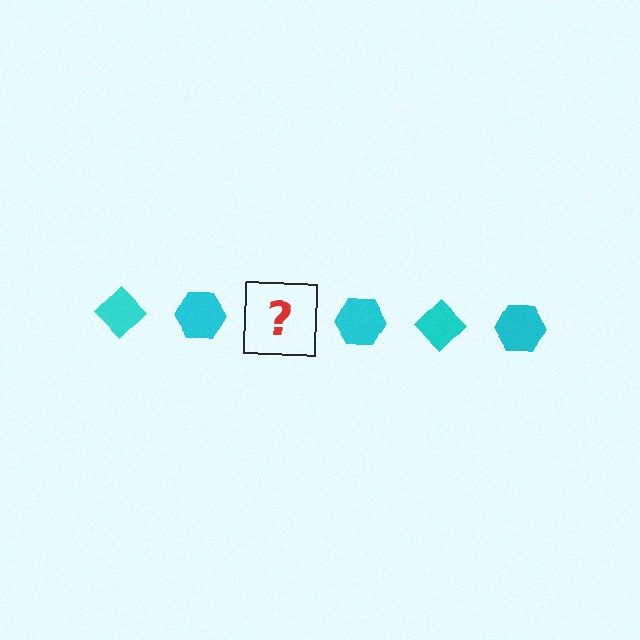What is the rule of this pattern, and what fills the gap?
The rule is that the pattern cycles through diamond, hexagon shapes in cyan. The gap should be filled with a cyan diamond.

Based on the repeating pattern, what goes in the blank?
The blank should be a cyan diamond.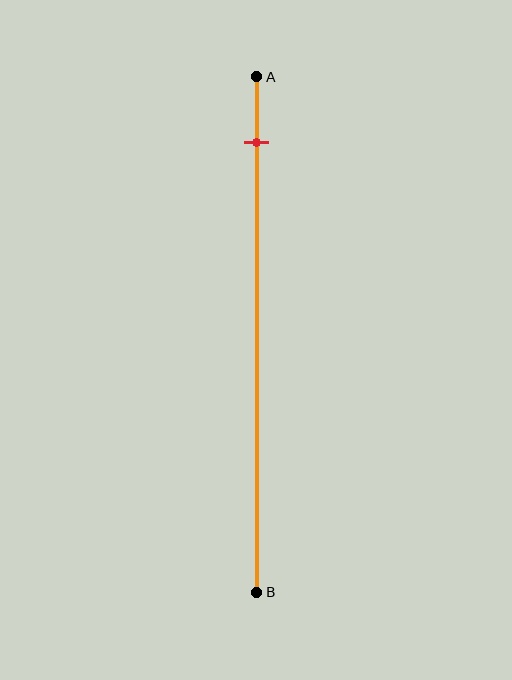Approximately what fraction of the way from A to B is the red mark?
The red mark is approximately 15% of the way from A to B.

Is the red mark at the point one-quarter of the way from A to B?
No, the mark is at about 15% from A, not at the 25% one-quarter point.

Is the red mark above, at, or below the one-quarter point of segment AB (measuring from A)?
The red mark is above the one-quarter point of segment AB.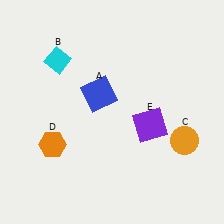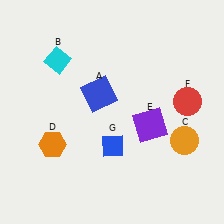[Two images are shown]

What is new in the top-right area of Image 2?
A red circle (F) was added in the top-right area of Image 2.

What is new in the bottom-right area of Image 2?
A blue diamond (G) was added in the bottom-right area of Image 2.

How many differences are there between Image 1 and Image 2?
There are 2 differences between the two images.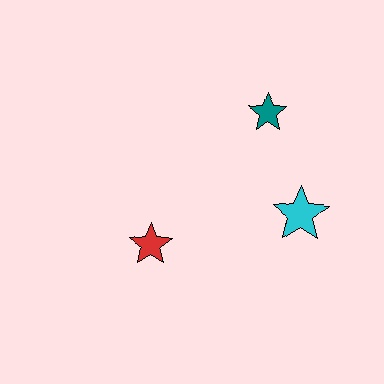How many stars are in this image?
There are 3 stars.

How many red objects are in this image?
There is 1 red object.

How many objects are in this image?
There are 3 objects.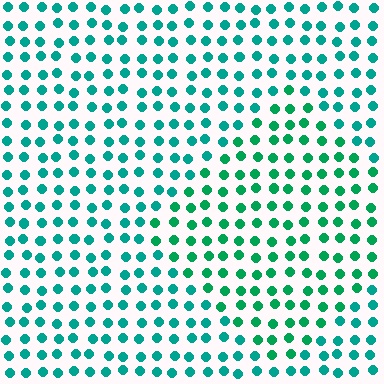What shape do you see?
I see a diamond.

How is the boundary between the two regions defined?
The boundary is defined purely by a slight shift in hue (about 23 degrees). Spacing, size, and orientation are identical on both sides.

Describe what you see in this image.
The image is filled with small teal elements in a uniform arrangement. A diamond-shaped region is visible where the elements are tinted to a slightly different hue, forming a subtle color boundary.